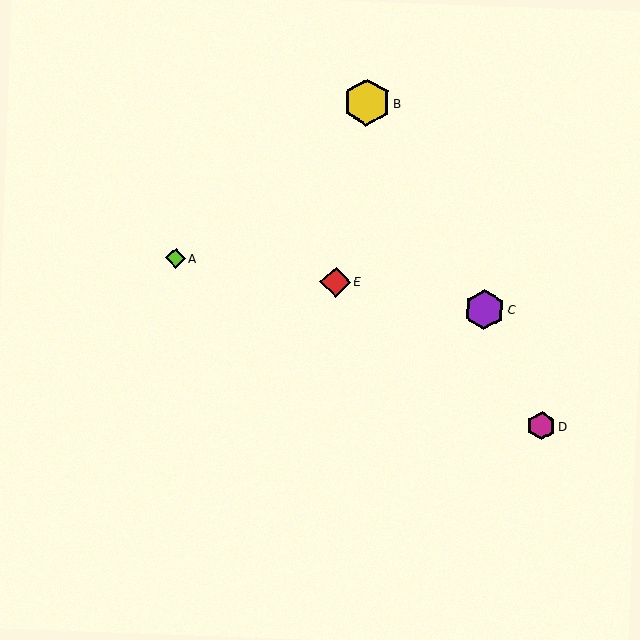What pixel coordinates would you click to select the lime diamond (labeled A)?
Click at (175, 258) to select the lime diamond A.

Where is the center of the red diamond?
The center of the red diamond is at (336, 282).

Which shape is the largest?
The yellow hexagon (labeled B) is the largest.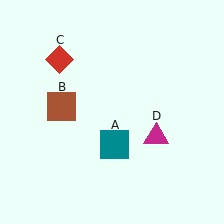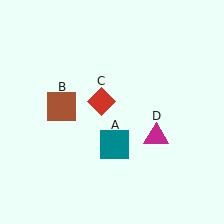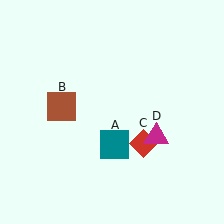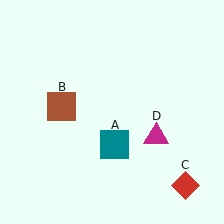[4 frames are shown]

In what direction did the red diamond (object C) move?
The red diamond (object C) moved down and to the right.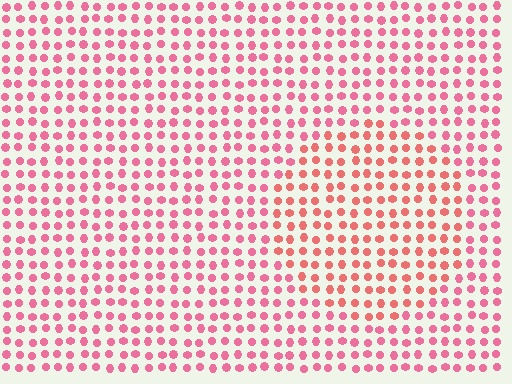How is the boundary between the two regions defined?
The boundary is defined purely by a slight shift in hue (about 22 degrees). Spacing, size, and orientation are identical on both sides.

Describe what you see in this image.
The image is filled with small pink elements in a uniform arrangement. A circle-shaped region is visible where the elements are tinted to a slightly different hue, forming a subtle color boundary.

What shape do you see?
I see a circle.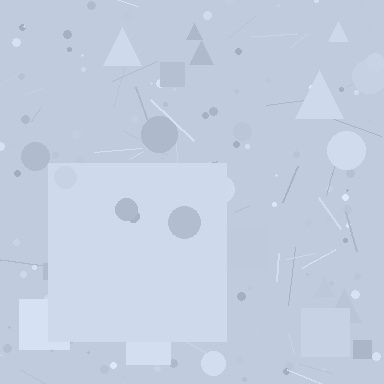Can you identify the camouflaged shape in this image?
The camouflaged shape is a square.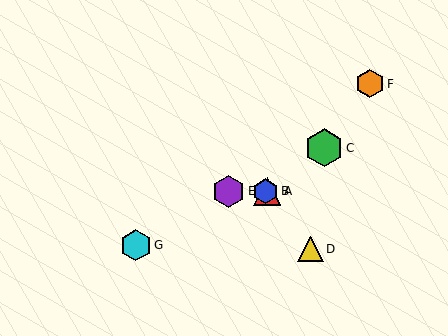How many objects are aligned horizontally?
3 objects (A, B, E) are aligned horizontally.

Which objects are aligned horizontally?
Objects A, B, E are aligned horizontally.